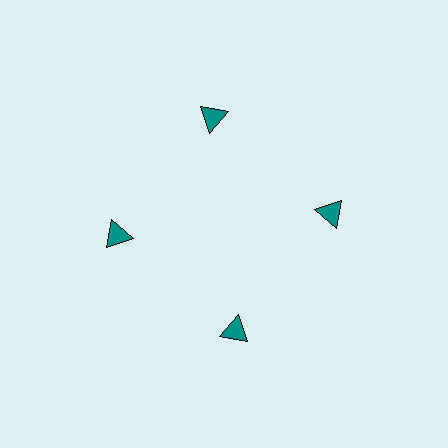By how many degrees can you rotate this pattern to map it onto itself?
The pattern maps onto itself every 90 degrees of rotation.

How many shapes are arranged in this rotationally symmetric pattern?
There are 4 shapes, arranged in 4 groups of 1.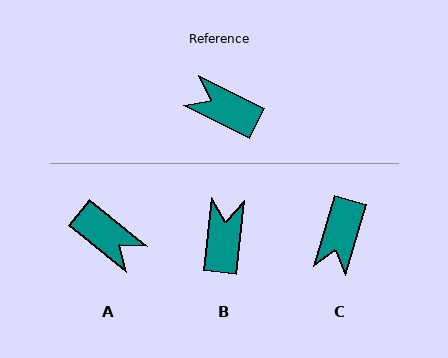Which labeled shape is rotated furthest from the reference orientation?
A, about 167 degrees away.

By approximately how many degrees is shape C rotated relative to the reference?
Approximately 101 degrees counter-clockwise.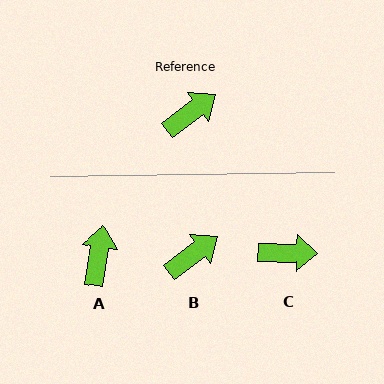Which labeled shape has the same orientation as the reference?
B.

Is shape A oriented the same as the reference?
No, it is off by about 44 degrees.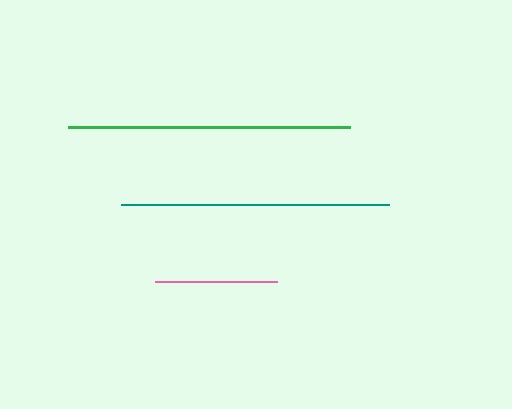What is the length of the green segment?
The green segment is approximately 282 pixels long.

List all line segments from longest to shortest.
From longest to shortest: green, teal, pink.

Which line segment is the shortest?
The pink line is the shortest at approximately 122 pixels.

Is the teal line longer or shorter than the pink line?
The teal line is longer than the pink line.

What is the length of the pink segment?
The pink segment is approximately 122 pixels long.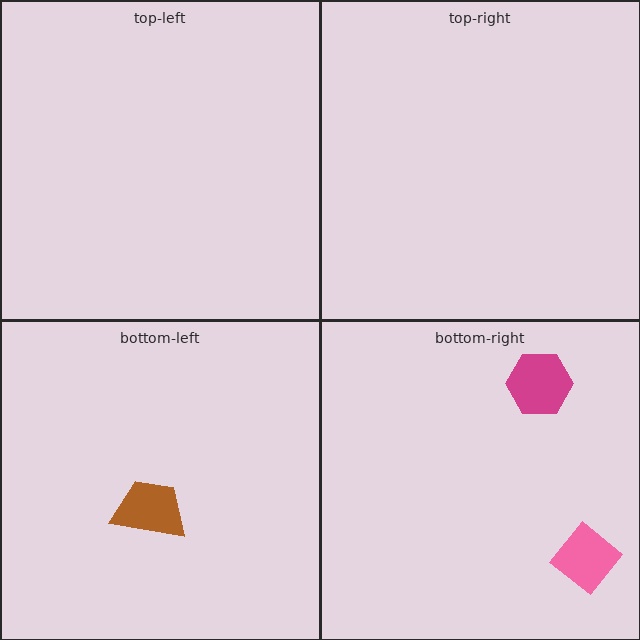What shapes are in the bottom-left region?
The brown trapezoid.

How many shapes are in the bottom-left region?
1.